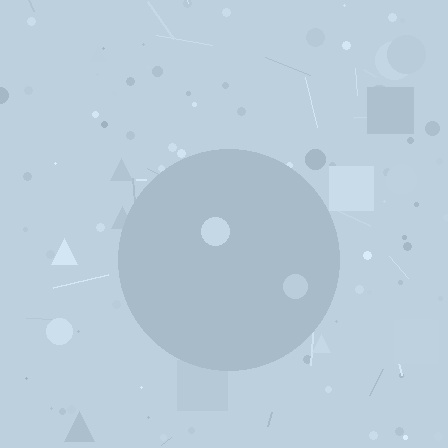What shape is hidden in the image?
A circle is hidden in the image.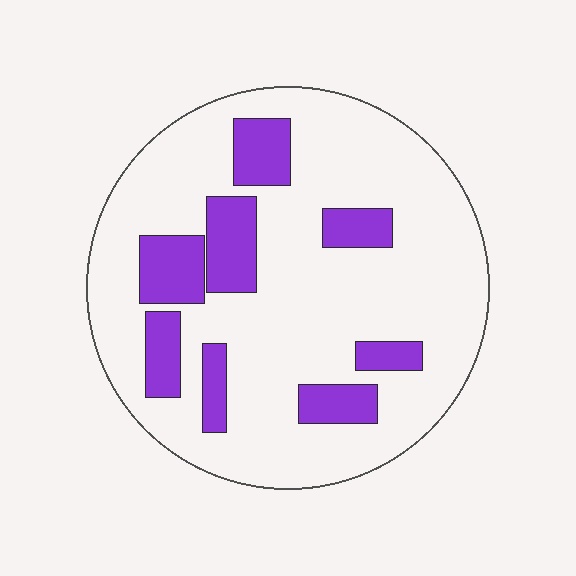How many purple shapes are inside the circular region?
8.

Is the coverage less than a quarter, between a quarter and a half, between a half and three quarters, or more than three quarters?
Less than a quarter.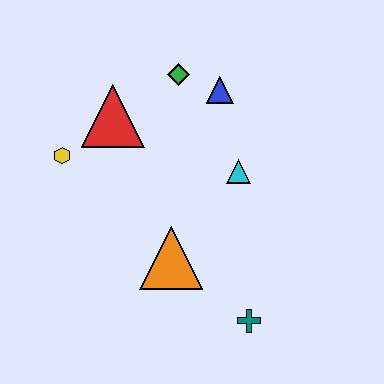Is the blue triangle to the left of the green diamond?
No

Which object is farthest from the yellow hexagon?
The teal cross is farthest from the yellow hexagon.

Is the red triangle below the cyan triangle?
No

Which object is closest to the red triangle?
The yellow hexagon is closest to the red triangle.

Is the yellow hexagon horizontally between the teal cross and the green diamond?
No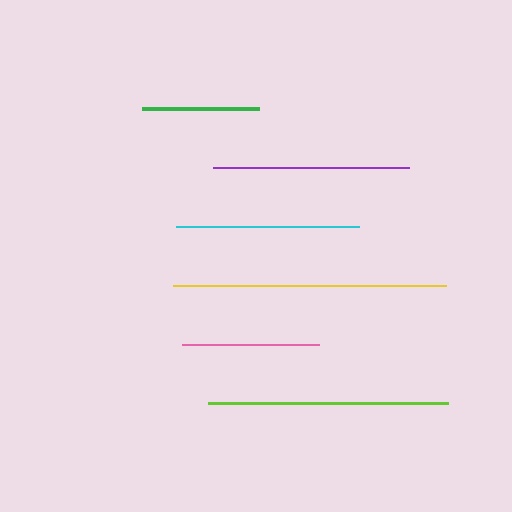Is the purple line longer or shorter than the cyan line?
The purple line is longer than the cyan line.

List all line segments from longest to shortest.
From longest to shortest: yellow, lime, purple, cyan, pink, green.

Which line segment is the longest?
The yellow line is the longest at approximately 273 pixels.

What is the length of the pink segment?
The pink segment is approximately 137 pixels long.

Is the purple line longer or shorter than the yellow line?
The yellow line is longer than the purple line.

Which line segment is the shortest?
The green line is the shortest at approximately 118 pixels.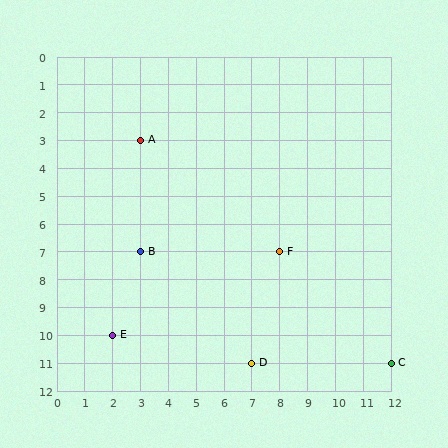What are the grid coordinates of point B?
Point B is at grid coordinates (3, 7).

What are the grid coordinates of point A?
Point A is at grid coordinates (3, 3).